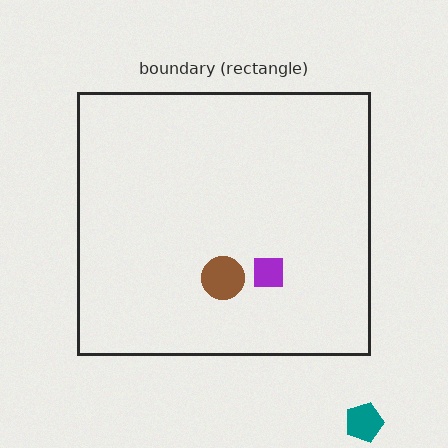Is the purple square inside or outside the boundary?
Inside.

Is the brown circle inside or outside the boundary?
Inside.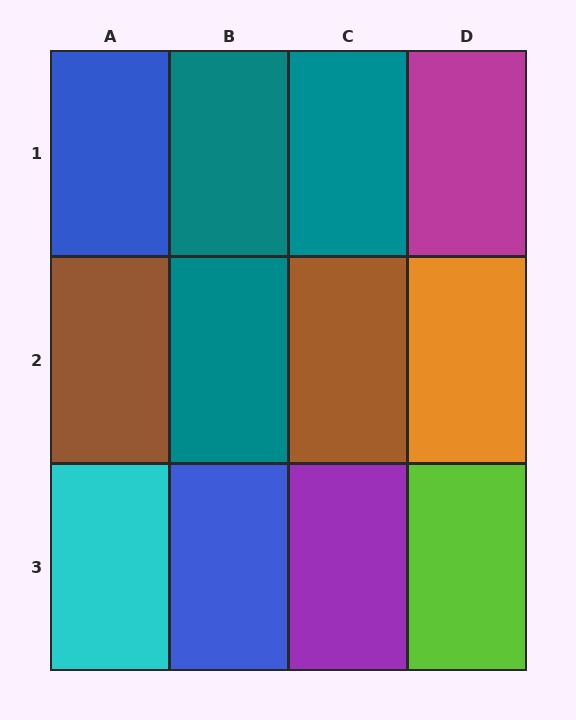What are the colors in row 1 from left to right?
Blue, teal, teal, magenta.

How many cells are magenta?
1 cell is magenta.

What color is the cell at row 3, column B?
Blue.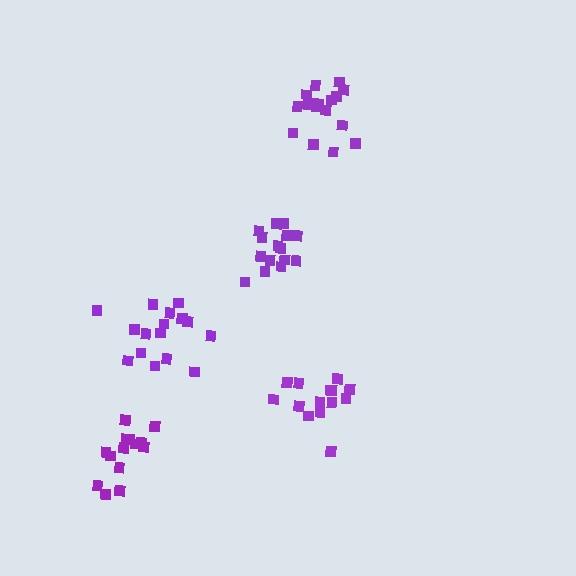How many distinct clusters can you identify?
There are 5 distinct clusters.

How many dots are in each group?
Group 1: 16 dots, Group 2: 17 dots, Group 3: 14 dots, Group 4: 14 dots, Group 5: 15 dots (76 total).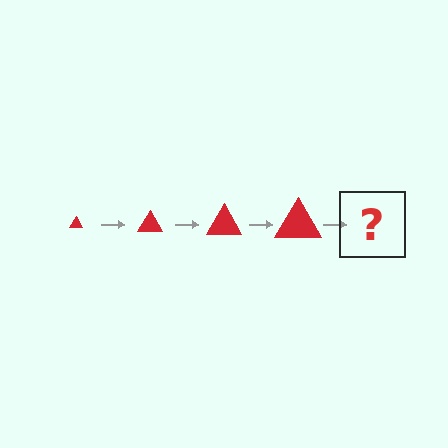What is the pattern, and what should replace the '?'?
The pattern is that the triangle gets progressively larger each step. The '?' should be a red triangle, larger than the previous one.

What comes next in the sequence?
The next element should be a red triangle, larger than the previous one.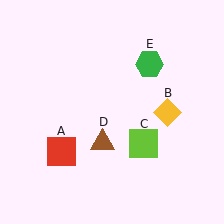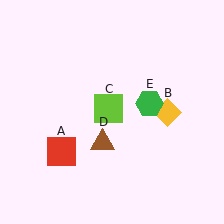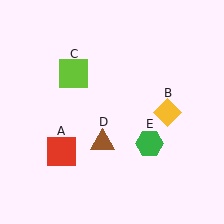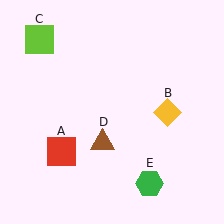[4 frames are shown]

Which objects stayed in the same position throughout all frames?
Red square (object A) and yellow diamond (object B) and brown triangle (object D) remained stationary.